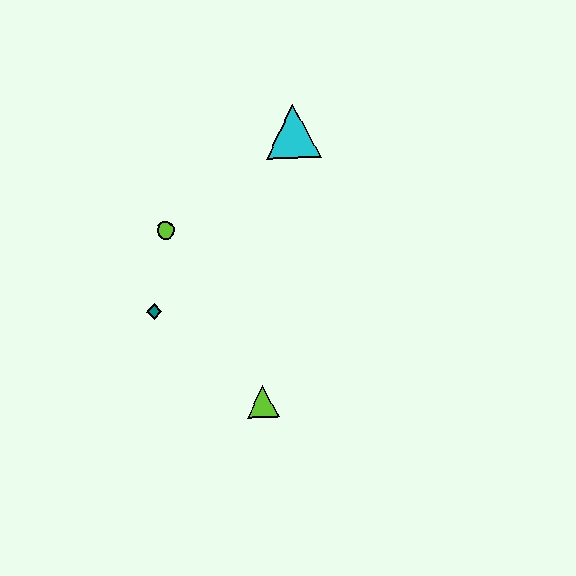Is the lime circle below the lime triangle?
No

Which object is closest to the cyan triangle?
The lime circle is closest to the cyan triangle.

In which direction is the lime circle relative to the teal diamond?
The lime circle is above the teal diamond.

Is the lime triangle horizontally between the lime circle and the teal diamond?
No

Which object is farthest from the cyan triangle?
The lime triangle is farthest from the cyan triangle.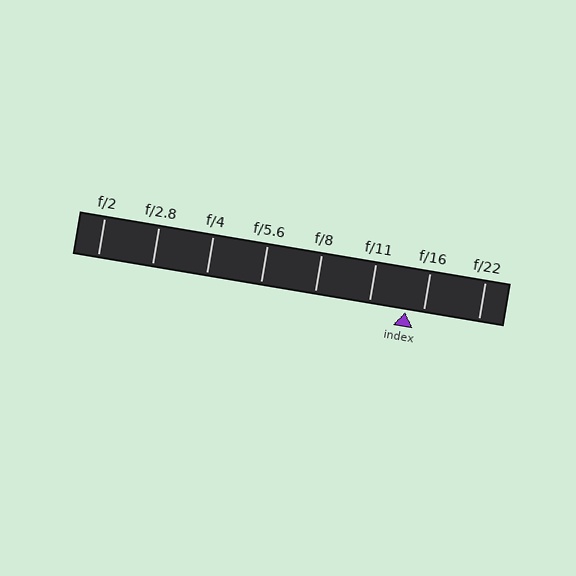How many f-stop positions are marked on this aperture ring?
There are 8 f-stop positions marked.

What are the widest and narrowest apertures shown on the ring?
The widest aperture shown is f/2 and the narrowest is f/22.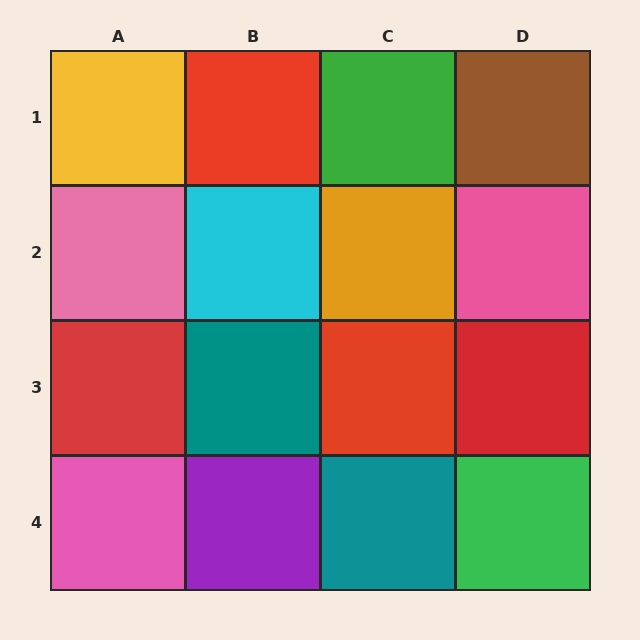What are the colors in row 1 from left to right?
Yellow, red, green, brown.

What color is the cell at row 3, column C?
Red.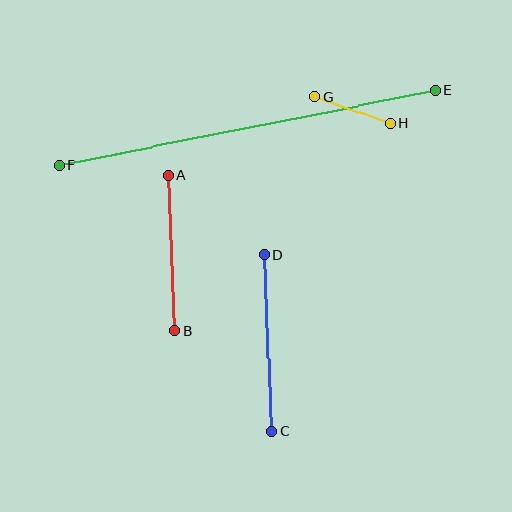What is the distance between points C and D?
The distance is approximately 177 pixels.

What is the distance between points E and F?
The distance is approximately 384 pixels.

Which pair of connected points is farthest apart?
Points E and F are farthest apart.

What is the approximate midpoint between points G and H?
The midpoint is at approximately (353, 110) pixels.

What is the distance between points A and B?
The distance is approximately 156 pixels.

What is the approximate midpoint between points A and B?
The midpoint is at approximately (171, 253) pixels.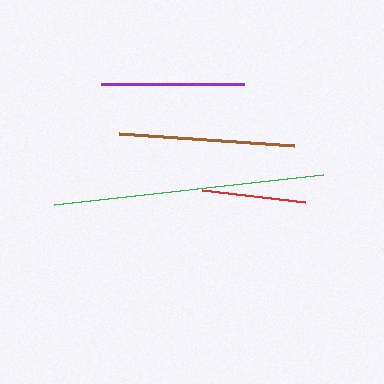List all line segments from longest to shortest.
From longest to shortest: green, brown, purple, red.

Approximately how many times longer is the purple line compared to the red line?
The purple line is approximately 1.4 times the length of the red line.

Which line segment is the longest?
The green line is the longest at approximately 271 pixels.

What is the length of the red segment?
The red segment is approximately 104 pixels long.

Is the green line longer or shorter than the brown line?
The green line is longer than the brown line.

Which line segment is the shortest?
The red line is the shortest at approximately 104 pixels.